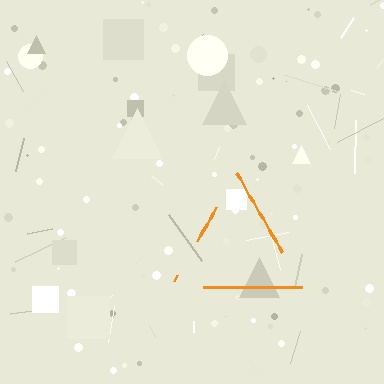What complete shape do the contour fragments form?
The contour fragments form a triangle.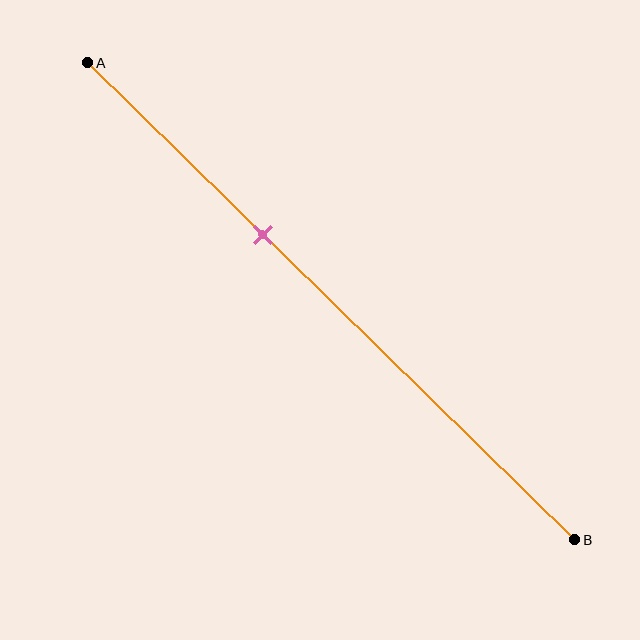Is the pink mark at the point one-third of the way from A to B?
Yes, the mark is approximately at the one-third point.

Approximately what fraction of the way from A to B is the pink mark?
The pink mark is approximately 35% of the way from A to B.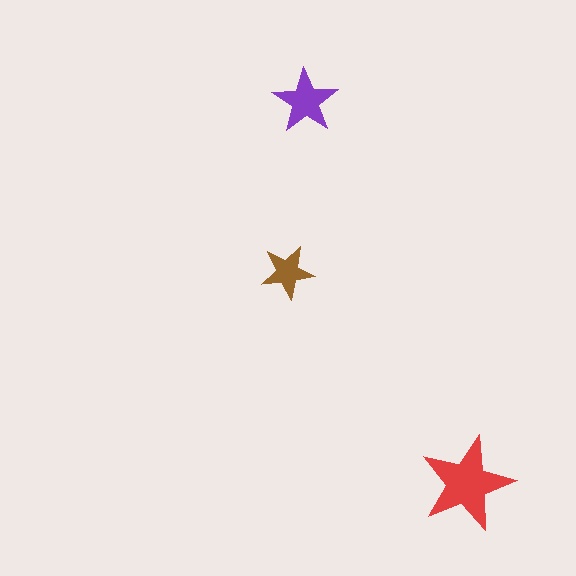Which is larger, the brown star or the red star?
The red one.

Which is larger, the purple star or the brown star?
The purple one.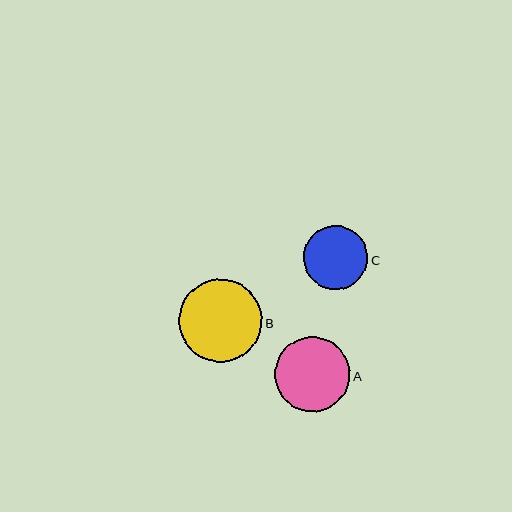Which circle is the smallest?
Circle C is the smallest with a size of approximately 64 pixels.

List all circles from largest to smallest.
From largest to smallest: B, A, C.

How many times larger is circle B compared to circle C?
Circle B is approximately 1.3 times the size of circle C.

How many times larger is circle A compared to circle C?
Circle A is approximately 1.2 times the size of circle C.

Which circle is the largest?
Circle B is the largest with a size of approximately 84 pixels.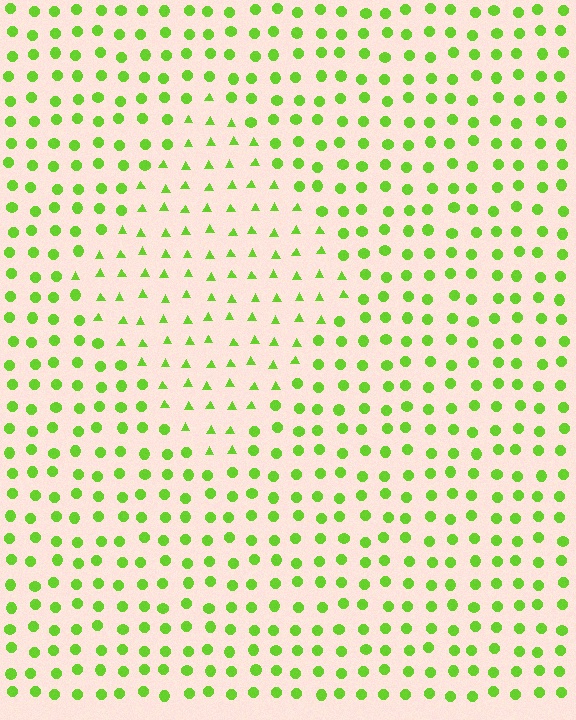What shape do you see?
I see a diamond.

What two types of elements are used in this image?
The image uses triangles inside the diamond region and circles outside it.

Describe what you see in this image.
The image is filled with small lime elements arranged in a uniform grid. A diamond-shaped region contains triangles, while the surrounding area contains circles. The boundary is defined purely by the change in element shape.